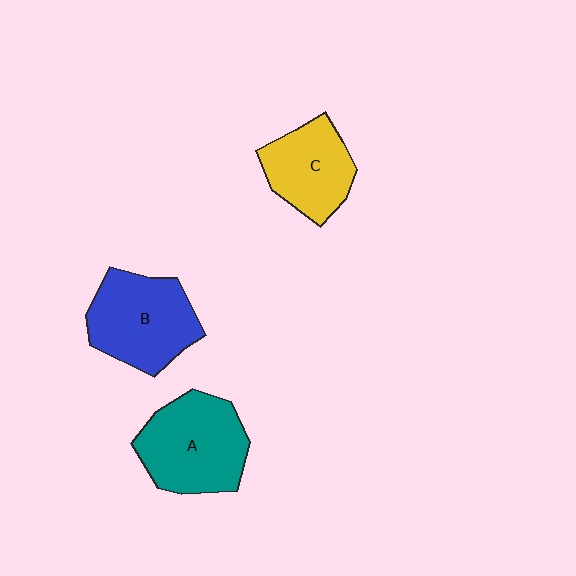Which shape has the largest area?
Shape A (teal).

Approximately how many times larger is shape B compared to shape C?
Approximately 1.3 times.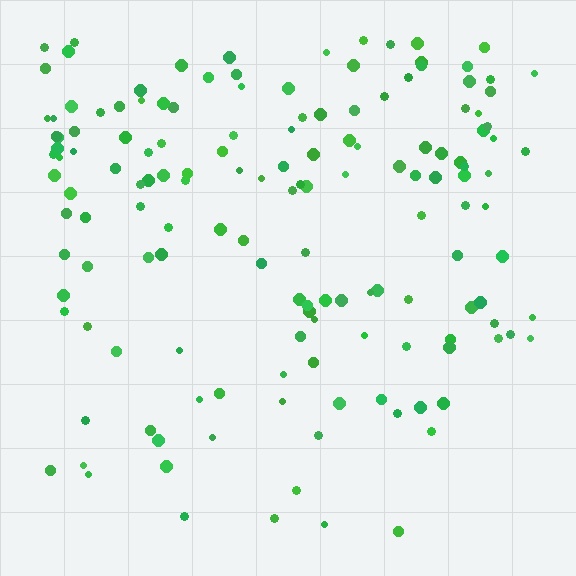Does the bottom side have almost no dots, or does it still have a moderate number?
Still a moderate number, just noticeably fewer than the top.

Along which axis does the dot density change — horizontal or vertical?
Vertical.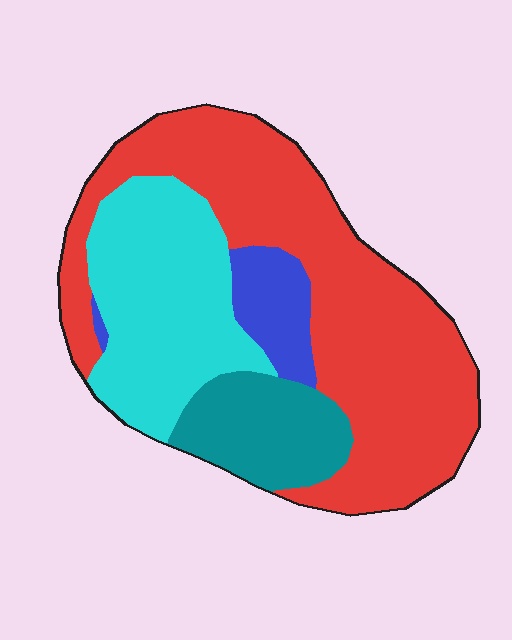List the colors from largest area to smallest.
From largest to smallest: red, cyan, teal, blue.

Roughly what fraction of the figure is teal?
Teal covers roughly 15% of the figure.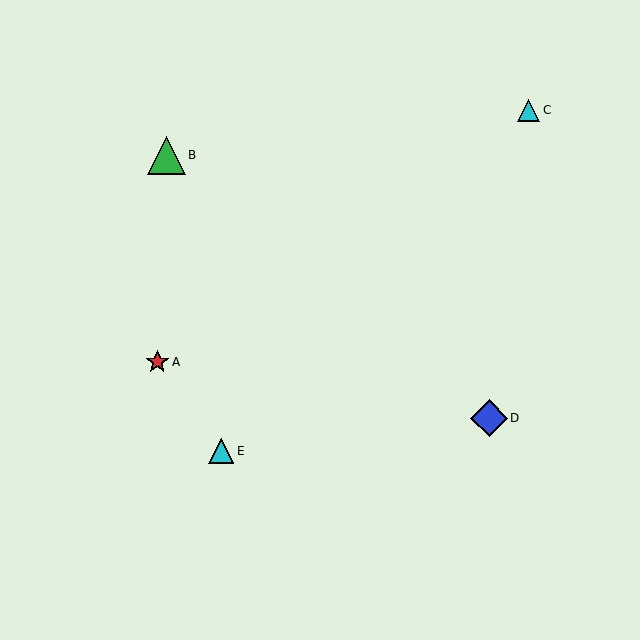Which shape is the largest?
The green triangle (labeled B) is the largest.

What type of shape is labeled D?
Shape D is a blue diamond.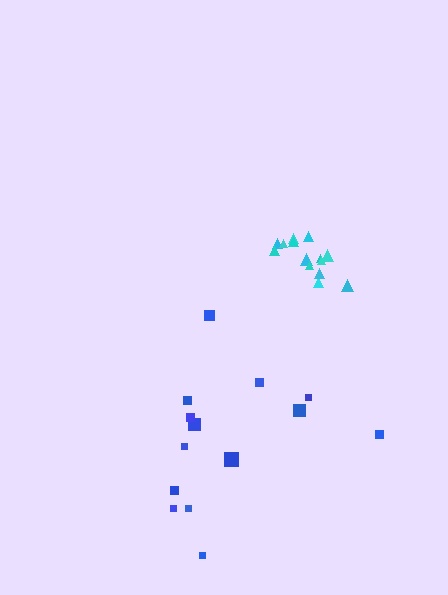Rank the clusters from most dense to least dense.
cyan, blue.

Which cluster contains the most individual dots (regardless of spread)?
Blue (14).